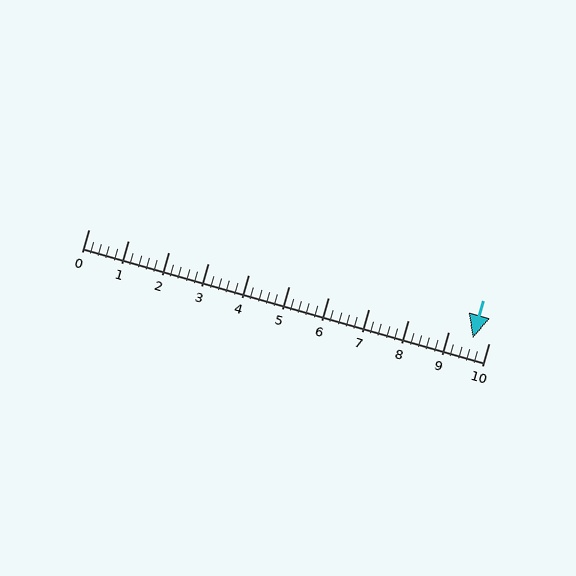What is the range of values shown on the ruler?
The ruler shows values from 0 to 10.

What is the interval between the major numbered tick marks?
The major tick marks are spaced 1 units apart.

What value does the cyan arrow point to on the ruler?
The cyan arrow points to approximately 9.6.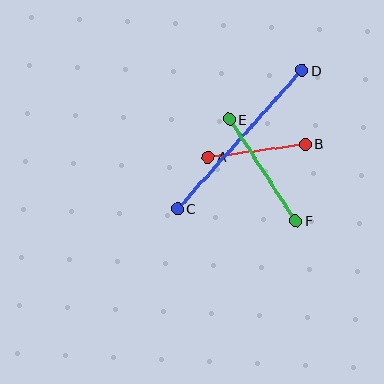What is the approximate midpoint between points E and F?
The midpoint is at approximately (263, 170) pixels.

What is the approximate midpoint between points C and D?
The midpoint is at approximately (240, 140) pixels.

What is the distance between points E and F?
The distance is approximately 121 pixels.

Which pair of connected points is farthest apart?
Points C and D are farthest apart.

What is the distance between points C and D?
The distance is approximately 186 pixels.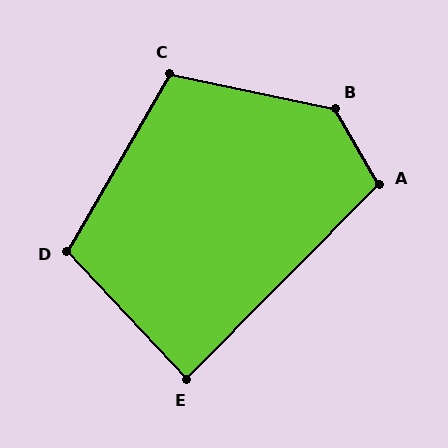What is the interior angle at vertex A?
Approximately 105 degrees (obtuse).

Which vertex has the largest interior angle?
B, at approximately 132 degrees.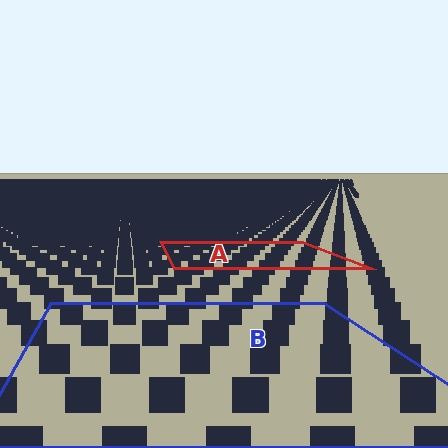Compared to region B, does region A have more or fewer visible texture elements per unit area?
Region A has more texture elements per unit area — they are packed more densely because it is farther away.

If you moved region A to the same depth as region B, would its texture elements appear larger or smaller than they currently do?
They would appear larger. At a closer depth, the same texture elements are projected at a bigger on-screen size.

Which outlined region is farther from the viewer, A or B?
Region A is farther from the viewer — the texture elements inside it appear smaller and more densely packed.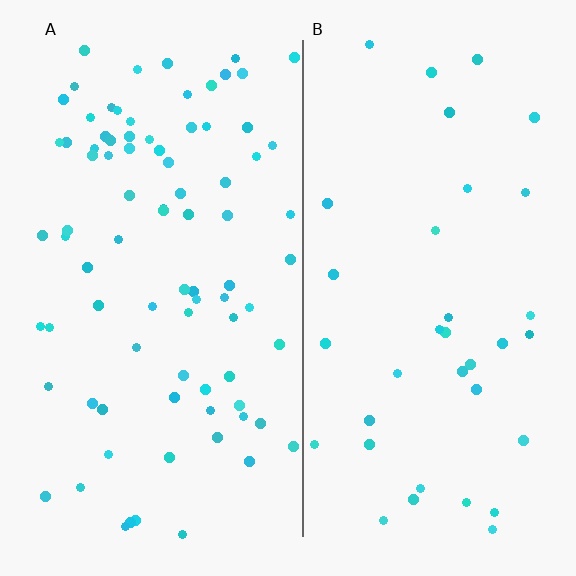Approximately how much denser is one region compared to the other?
Approximately 2.4× — region A over region B.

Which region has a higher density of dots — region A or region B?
A (the left).